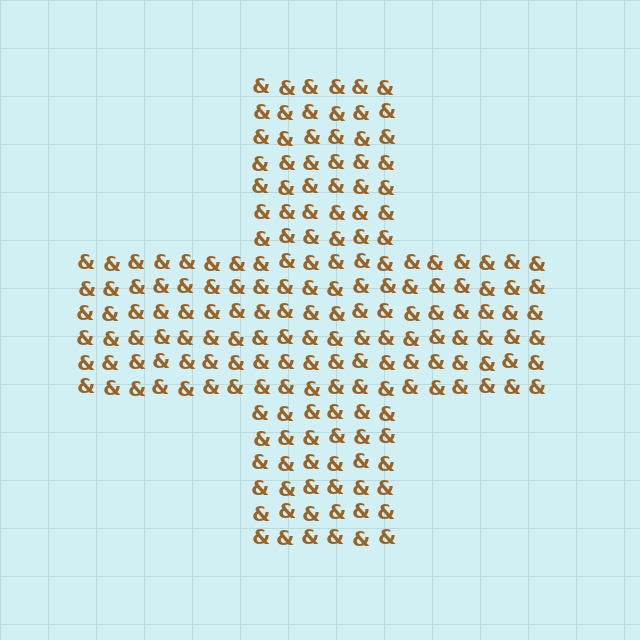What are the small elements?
The small elements are ampersands.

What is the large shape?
The large shape is a cross.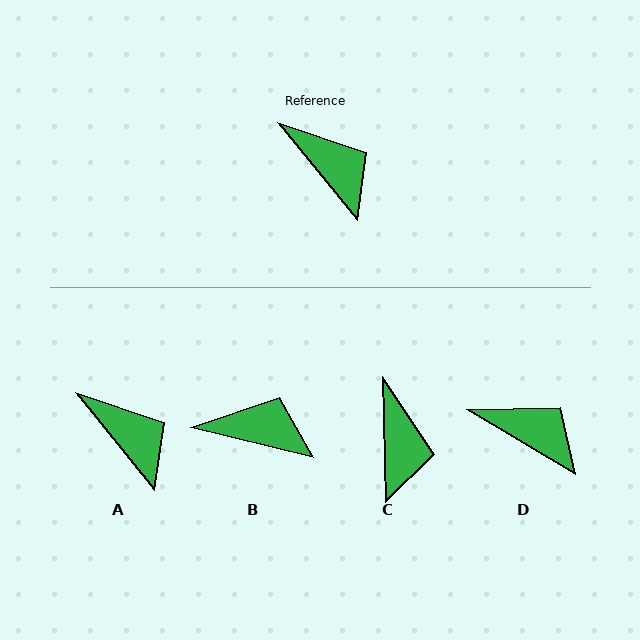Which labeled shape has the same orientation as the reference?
A.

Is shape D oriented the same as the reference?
No, it is off by about 20 degrees.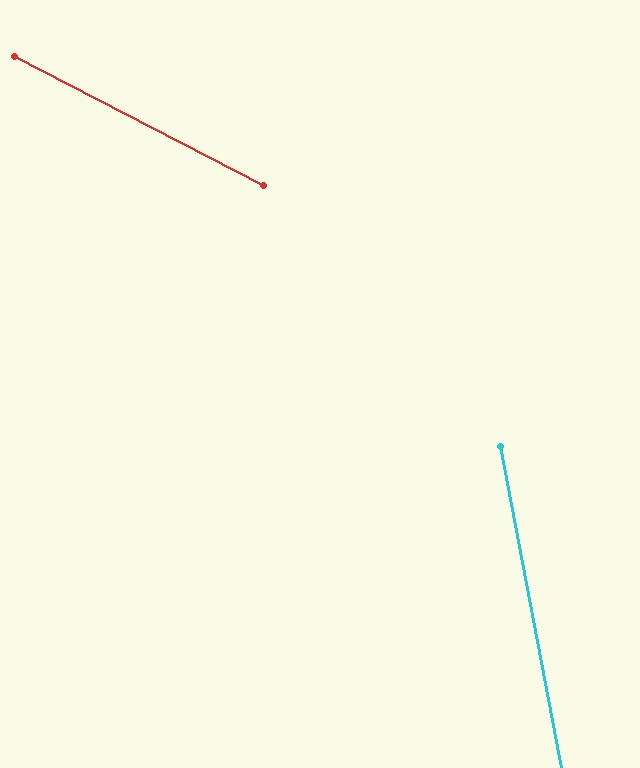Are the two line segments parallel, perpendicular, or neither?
Neither parallel nor perpendicular — they differ by about 52°.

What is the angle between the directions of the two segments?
Approximately 52 degrees.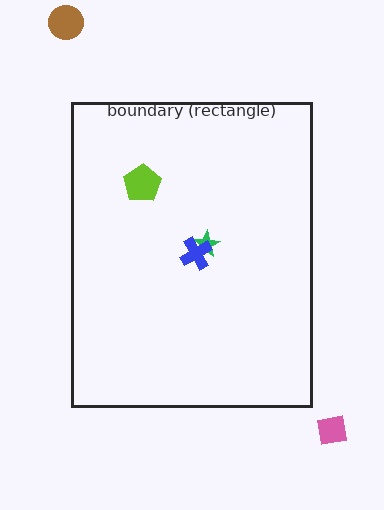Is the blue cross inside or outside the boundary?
Inside.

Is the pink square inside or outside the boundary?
Outside.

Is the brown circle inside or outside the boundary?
Outside.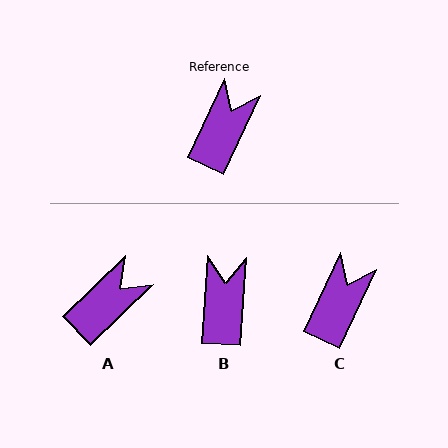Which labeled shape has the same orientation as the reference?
C.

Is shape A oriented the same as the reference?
No, it is off by about 21 degrees.